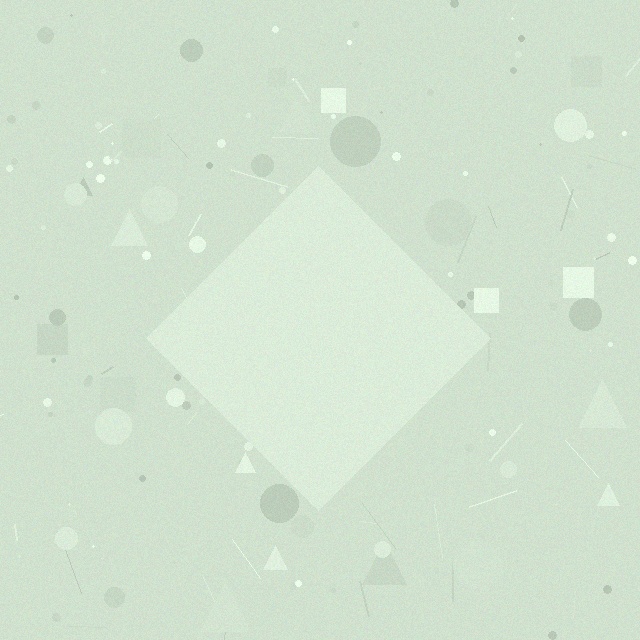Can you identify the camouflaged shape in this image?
The camouflaged shape is a diamond.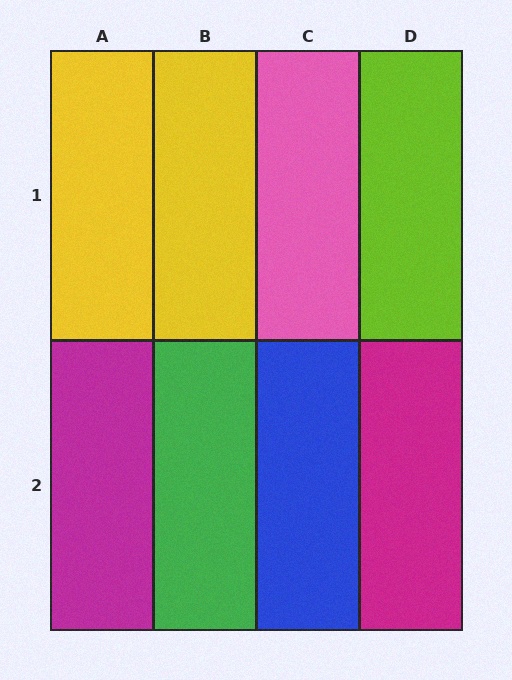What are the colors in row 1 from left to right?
Yellow, yellow, pink, lime.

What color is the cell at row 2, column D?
Magenta.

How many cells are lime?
1 cell is lime.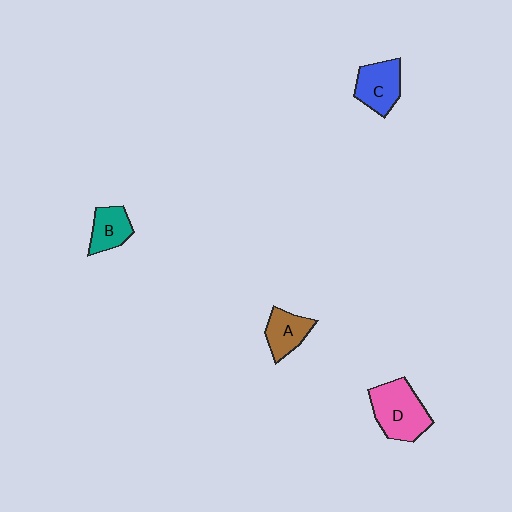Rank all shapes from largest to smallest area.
From largest to smallest: D (pink), C (blue), A (brown), B (teal).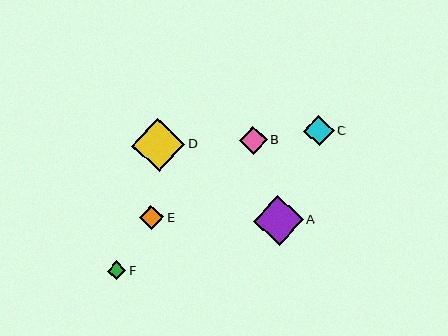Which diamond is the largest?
Diamond D is the largest with a size of approximately 53 pixels.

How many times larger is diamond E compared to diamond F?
Diamond E is approximately 1.3 times the size of diamond F.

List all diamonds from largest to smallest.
From largest to smallest: D, A, C, B, E, F.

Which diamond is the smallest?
Diamond F is the smallest with a size of approximately 19 pixels.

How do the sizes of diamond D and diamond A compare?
Diamond D and diamond A are approximately the same size.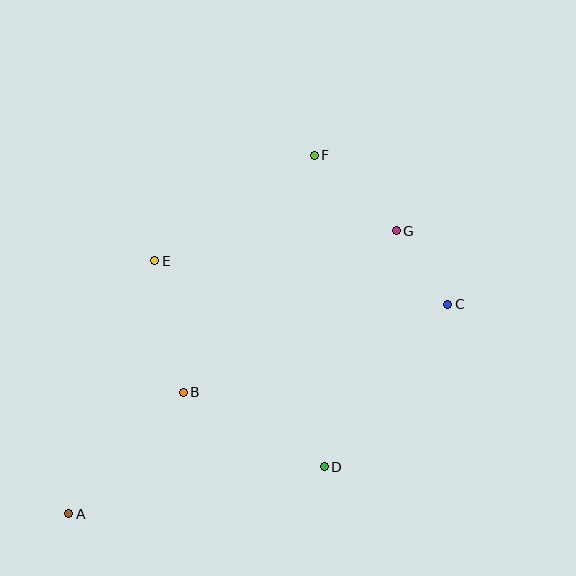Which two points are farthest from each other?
Points A and F are farthest from each other.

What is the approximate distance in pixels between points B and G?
The distance between B and G is approximately 267 pixels.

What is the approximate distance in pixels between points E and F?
The distance between E and F is approximately 191 pixels.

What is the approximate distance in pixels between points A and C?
The distance between A and C is approximately 433 pixels.